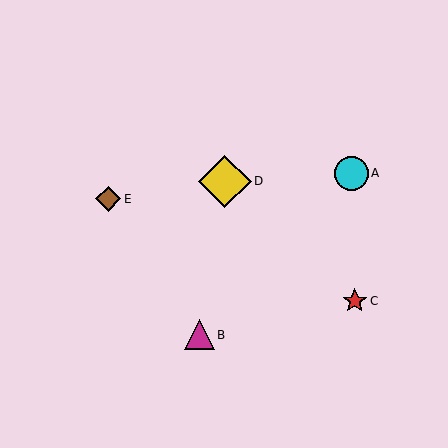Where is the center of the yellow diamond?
The center of the yellow diamond is at (225, 181).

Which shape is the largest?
The yellow diamond (labeled D) is the largest.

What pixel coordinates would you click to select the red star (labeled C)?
Click at (355, 301) to select the red star C.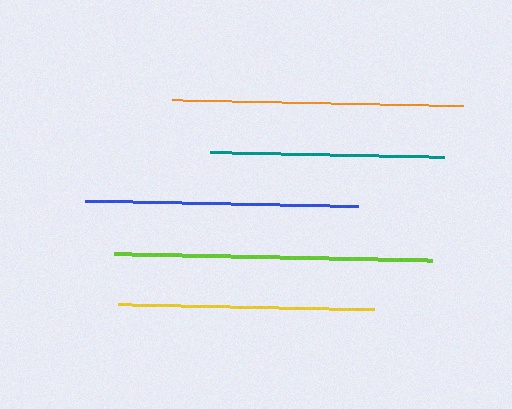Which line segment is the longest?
The lime line is the longest at approximately 318 pixels.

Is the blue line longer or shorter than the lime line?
The lime line is longer than the blue line.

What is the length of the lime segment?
The lime segment is approximately 318 pixels long.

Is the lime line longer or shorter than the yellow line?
The lime line is longer than the yellow line.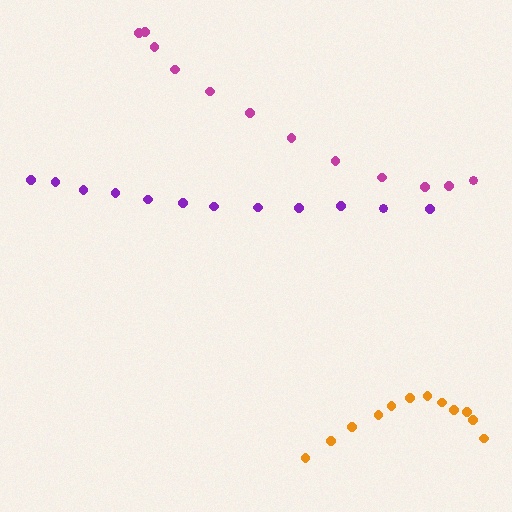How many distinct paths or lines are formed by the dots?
There are 3 distinct paths.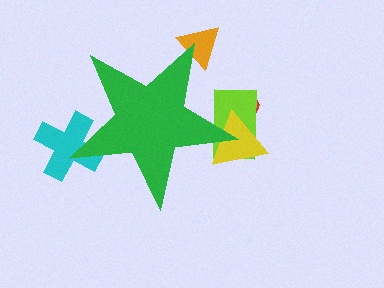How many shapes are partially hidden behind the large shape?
5 shapes are partially hidden.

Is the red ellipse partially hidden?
Yes, the red ellipse is partially hidden behind the green star.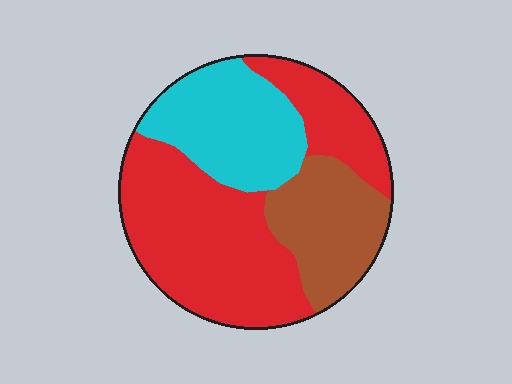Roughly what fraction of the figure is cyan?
Cyan takes up between a quarter and a half of the figure.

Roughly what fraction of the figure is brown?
Brown covers around 20% of the figure.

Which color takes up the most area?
Red, at roughly 55%.